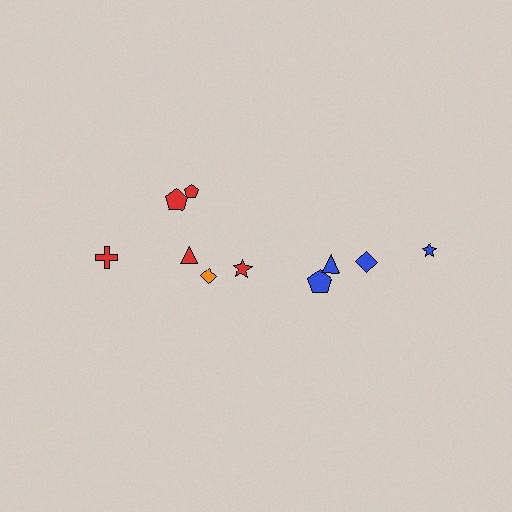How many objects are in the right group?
There are 4 objects.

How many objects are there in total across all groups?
There are 10 objects.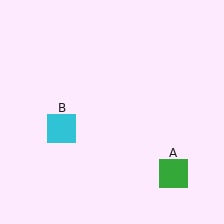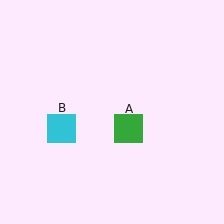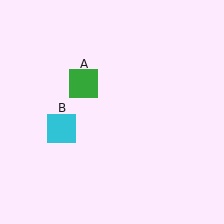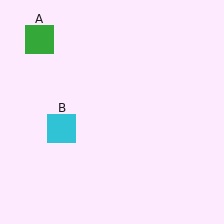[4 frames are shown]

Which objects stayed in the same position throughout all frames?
Cyan square (object B) remained stationary.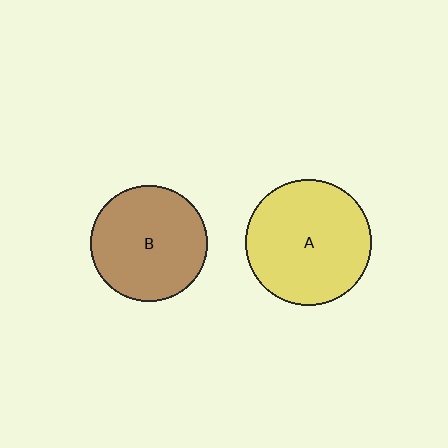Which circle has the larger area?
Circle A (yellow).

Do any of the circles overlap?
No, none of the circles overlap.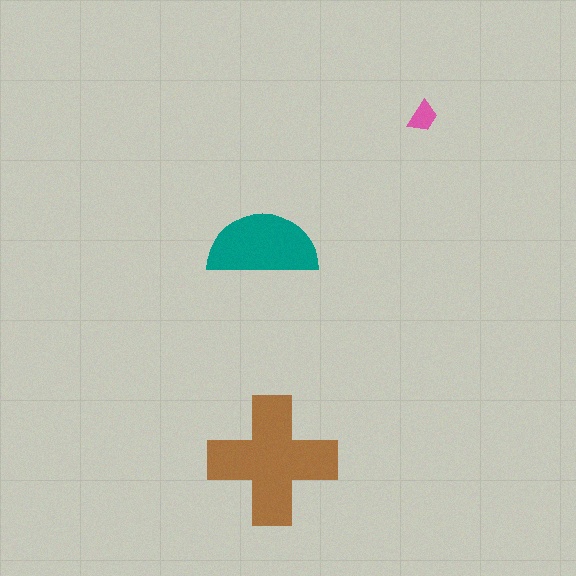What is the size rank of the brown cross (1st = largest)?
1st.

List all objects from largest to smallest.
The brown cross, the teal semicircle, the pink trapezoid.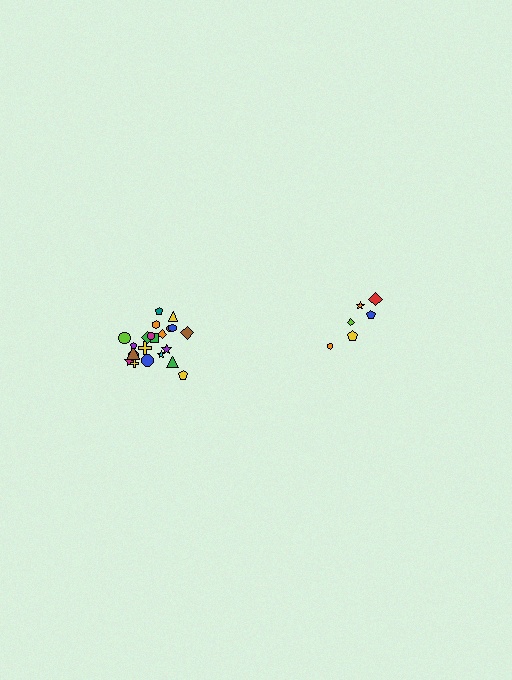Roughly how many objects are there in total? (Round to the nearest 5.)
Roughly 30 objects in total.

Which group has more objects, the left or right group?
The left group.